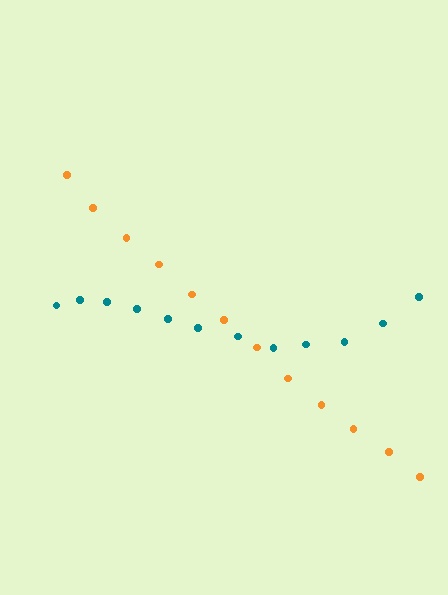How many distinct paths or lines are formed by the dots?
There are 2 distinct paths.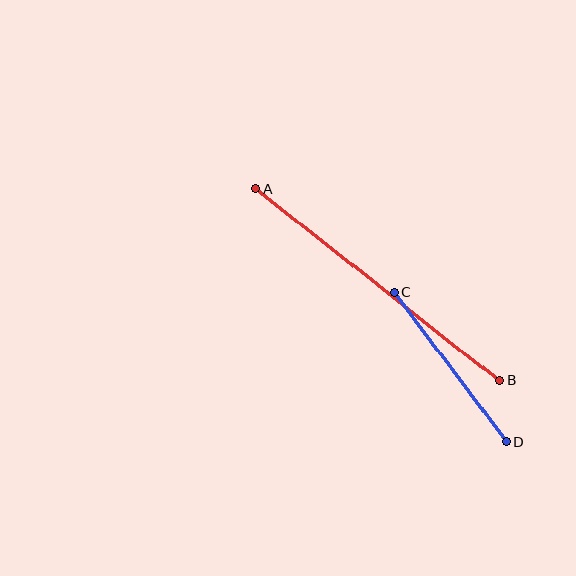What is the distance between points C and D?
The distance is approximately 187 pixels.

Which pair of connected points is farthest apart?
Points A and B are farthest apart.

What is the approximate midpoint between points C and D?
The midpoint is at approximately (450, 367) pixels.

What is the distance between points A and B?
The distance is approximately 310 pixels.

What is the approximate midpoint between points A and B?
The midpoint is at approximately (378, 285) pixels.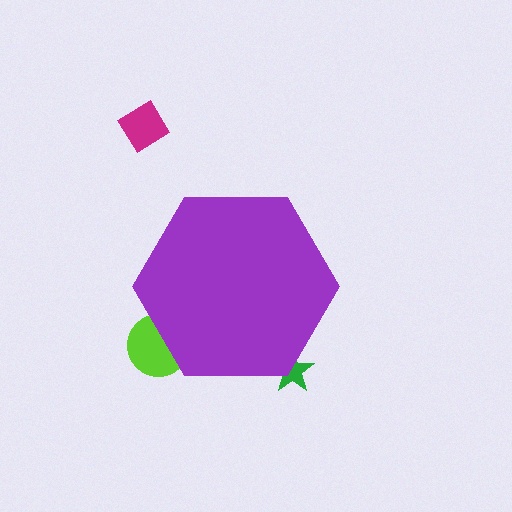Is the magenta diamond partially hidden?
No, the magenta diamond is fully visible.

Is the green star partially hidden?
Yes, the green star is partially hidden behind the purple hexagon.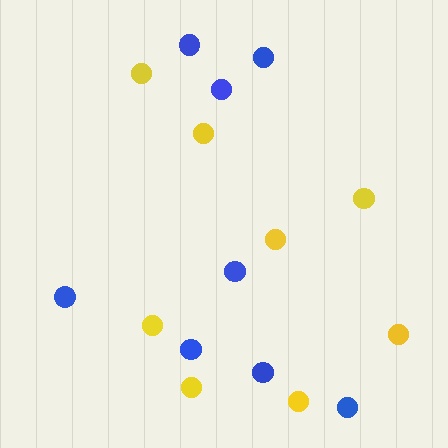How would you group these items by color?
There are 2 groups: one group of yellow circles (8) and one group of blue circles (8).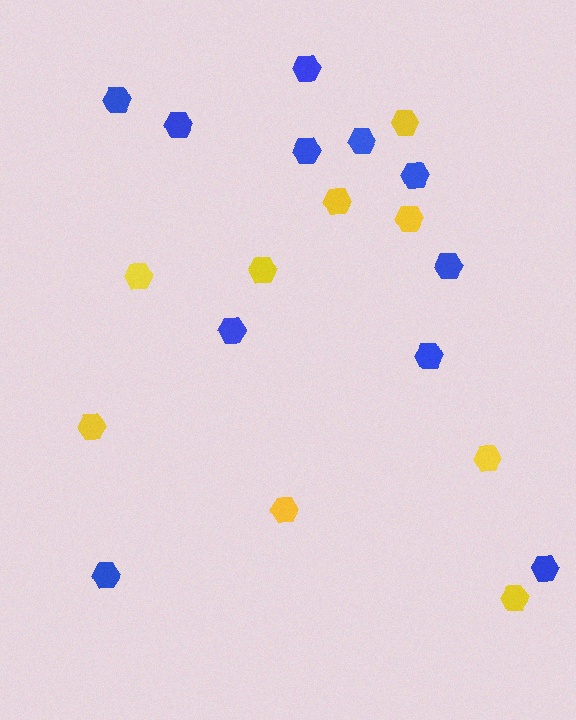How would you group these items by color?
There are 2 groups: one group of blue hexagons (11) and one group of yellow hexagons (9).